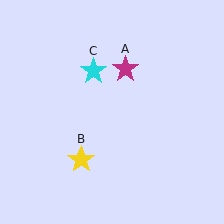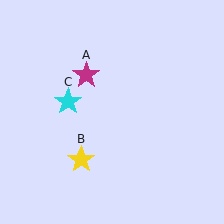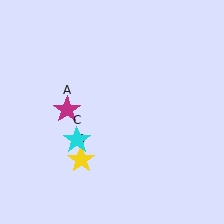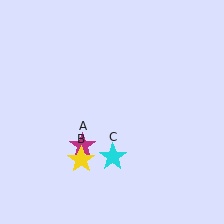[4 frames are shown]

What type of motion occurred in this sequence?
The magenta star (object A), cyan star (object C) rotated counterclockwise around the center of the scene.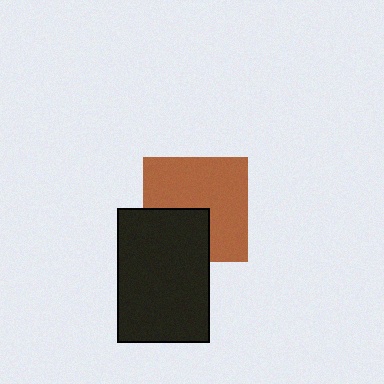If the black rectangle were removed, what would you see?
You would see the complete brown square.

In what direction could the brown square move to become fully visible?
The brown square could move toward the upper-right. That would shift it out from behind the black rectangle entirely.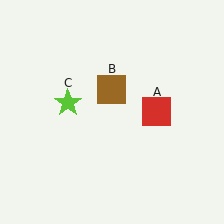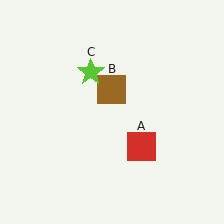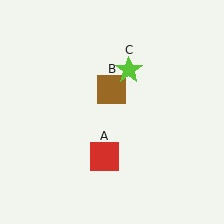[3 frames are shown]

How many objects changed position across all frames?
2 objects changed position: red square (object A), lime star (object C).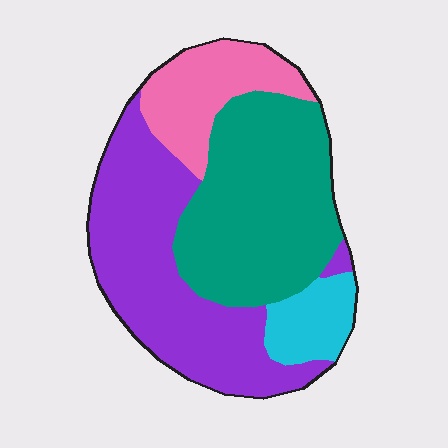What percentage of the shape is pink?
Pink takes up less than a sixth of the shape.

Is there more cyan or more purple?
Purple.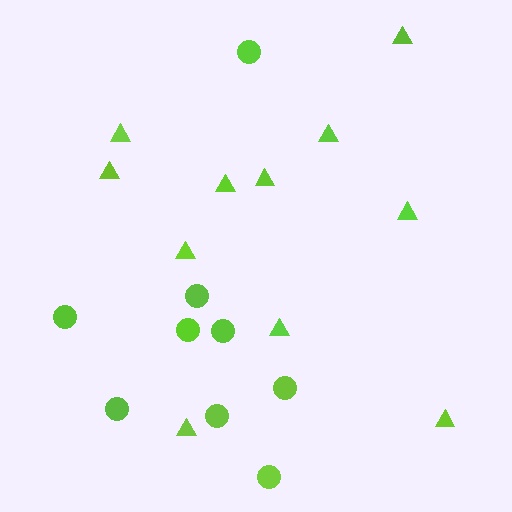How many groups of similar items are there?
There are 2 groups: one group of triangles (11) and one group of circles (9).